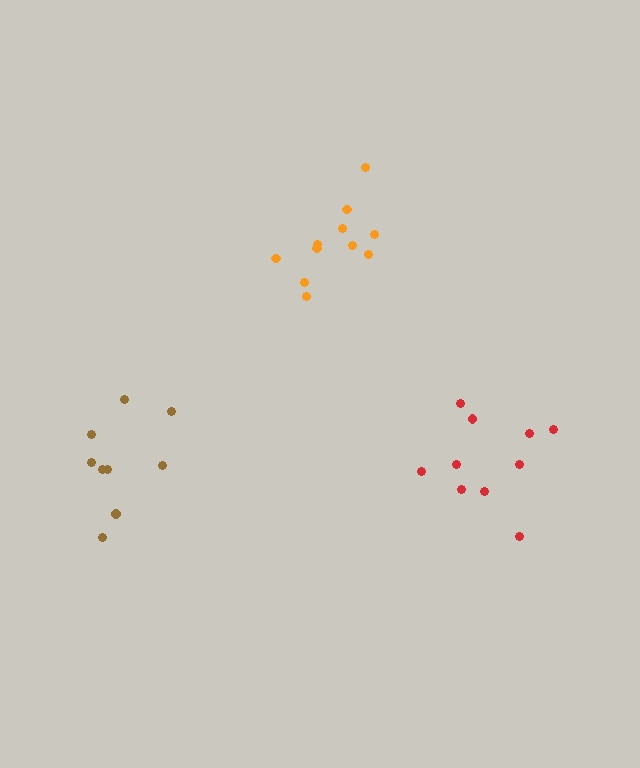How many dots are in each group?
Group 1: 11 dots, Group 2: 10 dots, Group 3: 9 dots (30 total).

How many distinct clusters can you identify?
There are 3 distinct clusters.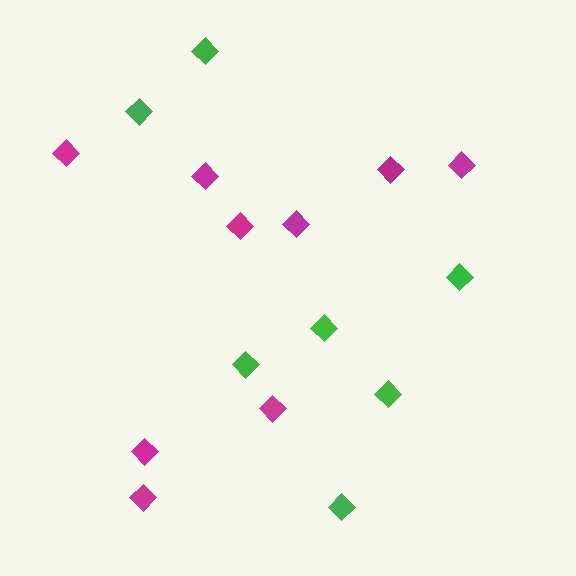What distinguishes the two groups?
There are 2 groups: one group of magenta diamonds (9) and one group of green diamonds (7).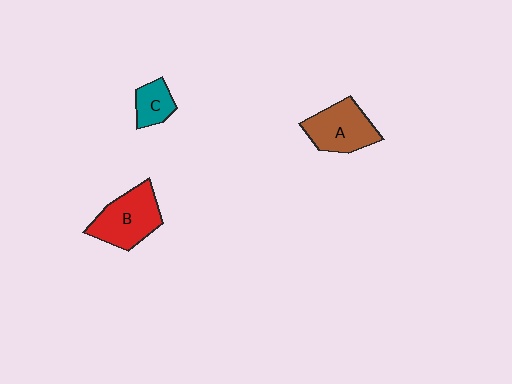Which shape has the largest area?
Shape B (red).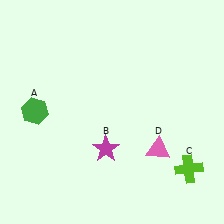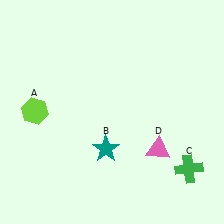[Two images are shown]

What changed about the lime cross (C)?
In Image 1, C is lime. In Image 2, it changed to green.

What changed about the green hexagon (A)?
In Image 1, A is green. In Image 2, it changed to lime.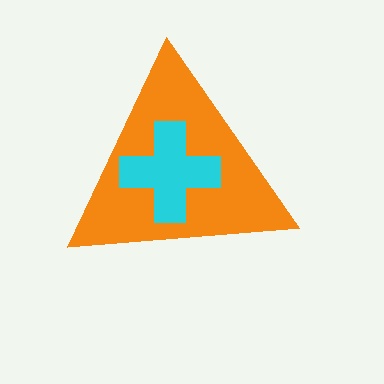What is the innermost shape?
The cyan cross.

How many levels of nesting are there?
2.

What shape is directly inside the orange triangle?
The cyan cross.